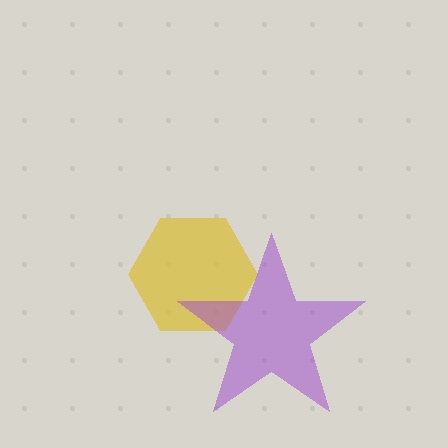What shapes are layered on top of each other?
The layered shapes are: a yellow hexagon, a purple star.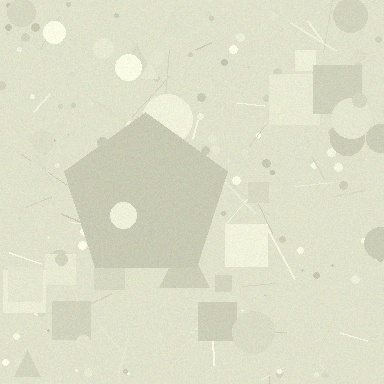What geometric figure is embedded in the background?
A pentagon is embedded in the background.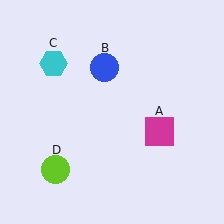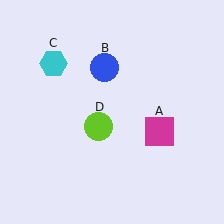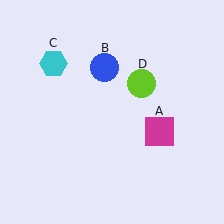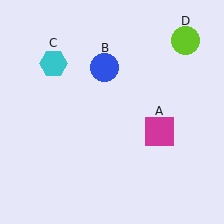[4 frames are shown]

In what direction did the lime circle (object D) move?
The lime circle (object D) moved up and to the right.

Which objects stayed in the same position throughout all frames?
Magenta square (object A) and blue circle (object B) and cyan hexagon (object C) remained stationary.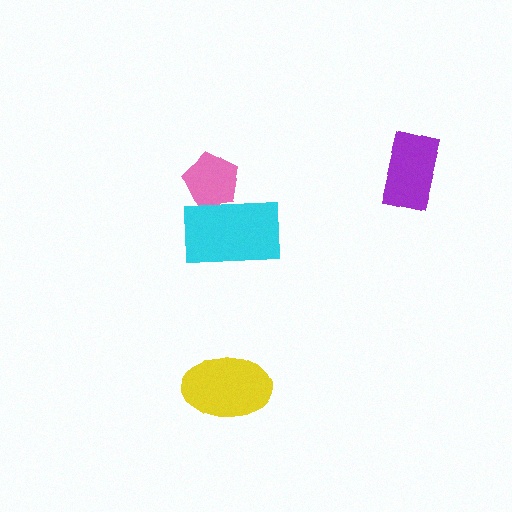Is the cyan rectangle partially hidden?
No, no other shape covers it.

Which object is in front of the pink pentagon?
The cyan rectangle is in front of the pink pentagon.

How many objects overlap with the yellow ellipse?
0 objects overlap with the yellow ellipse.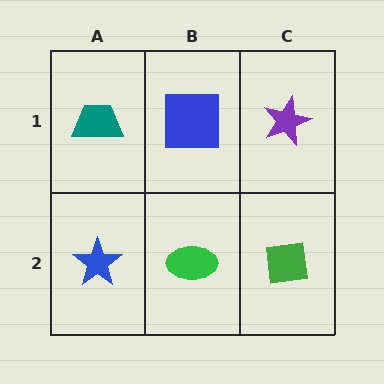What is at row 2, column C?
A green square.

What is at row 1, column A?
A teal trapezoid.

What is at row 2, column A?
A blue star.